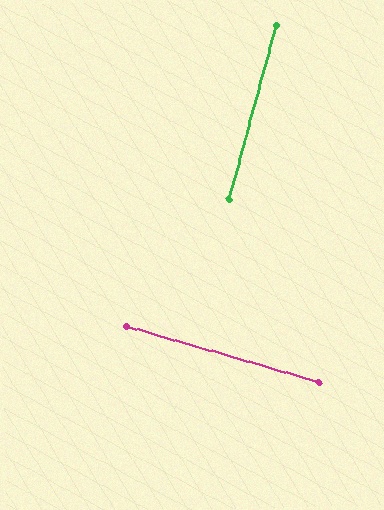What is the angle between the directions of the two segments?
Approximately 89 degrees.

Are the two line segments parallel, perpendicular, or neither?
Perpendicular — they meet at approximately 89°.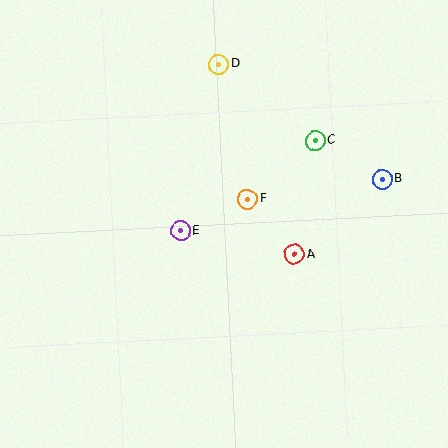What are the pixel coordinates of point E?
Point E is at (180, 231).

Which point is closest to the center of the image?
Point F at (248, 199) is closest to the center.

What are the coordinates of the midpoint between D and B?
The midpoint between D and B is at (300, 122).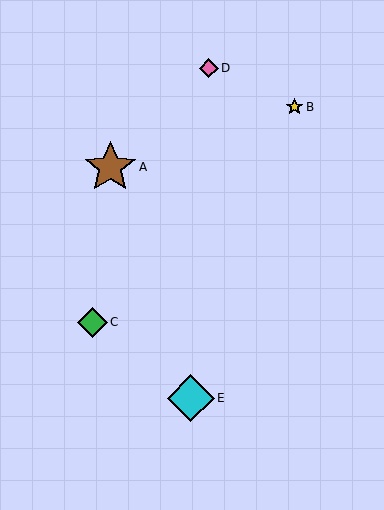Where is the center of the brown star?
The center of the brown star is at (110, 167).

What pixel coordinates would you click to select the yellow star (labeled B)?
Click at (294, 107) to select the yellow star B.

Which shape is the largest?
The brown star (labeled A) is the largest.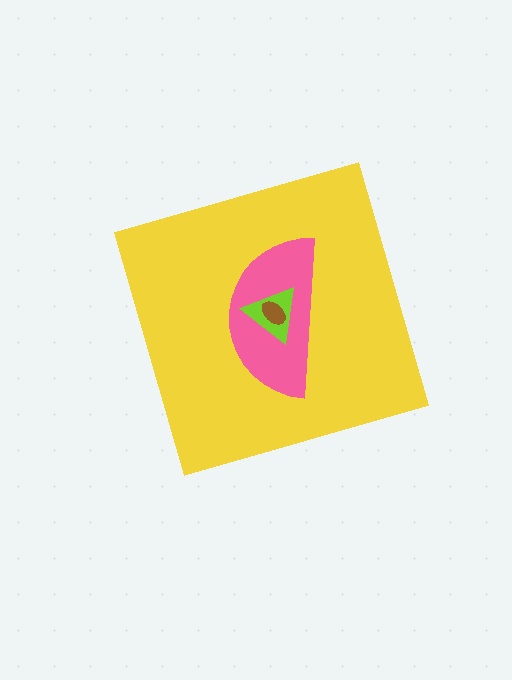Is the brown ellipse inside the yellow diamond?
Yes.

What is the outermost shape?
The yellow diamond.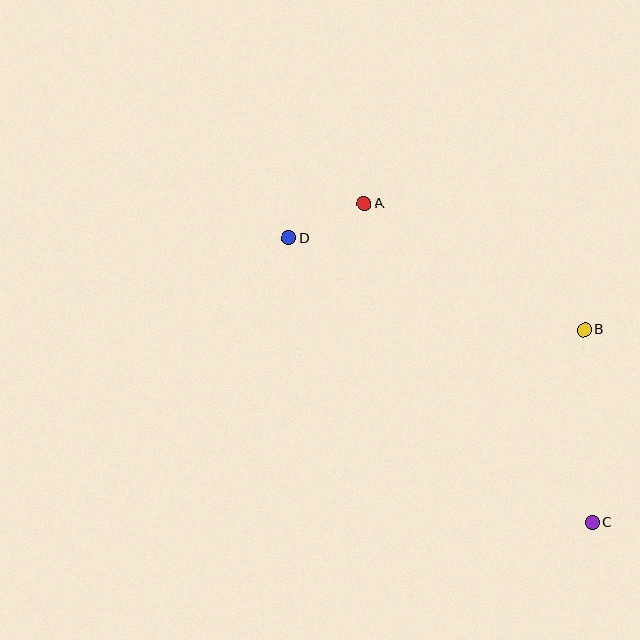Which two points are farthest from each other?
Points C and D are farthest from each other.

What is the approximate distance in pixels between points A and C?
The distance between A and C is approximately 392 pixels.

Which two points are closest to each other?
Points A and D are closest to each other.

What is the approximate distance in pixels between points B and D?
The distance between B and D is approximately 310 pixels.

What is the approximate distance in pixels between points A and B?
The distance between A and B is approximately 254 pixels.